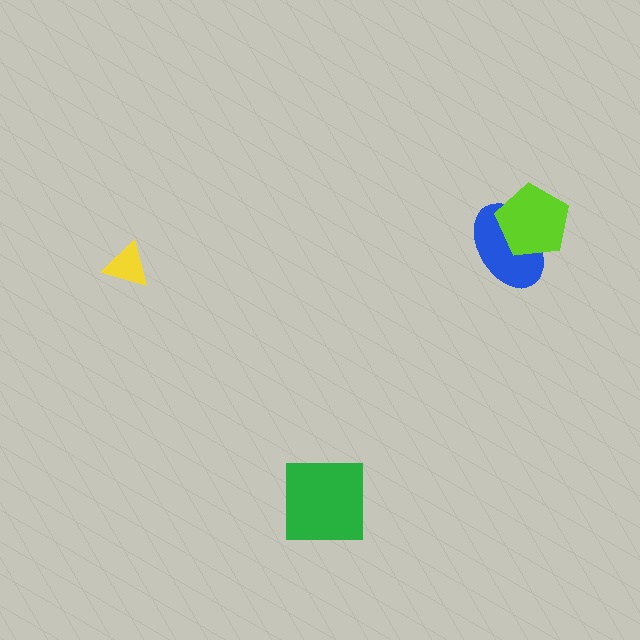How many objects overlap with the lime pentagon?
1 object overlaps with the lime pentagon.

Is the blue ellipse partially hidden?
Yes, it is partially covered by another shape.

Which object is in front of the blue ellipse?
The lime pentagon is in front of the blue ellipse.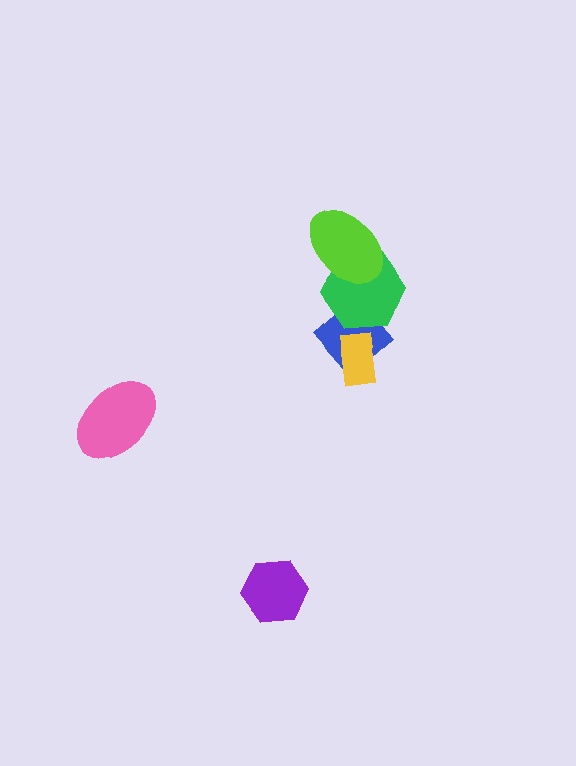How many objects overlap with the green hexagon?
2 objects overlap with the green hexagon.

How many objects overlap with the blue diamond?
2 objects overlap with the blue diamond.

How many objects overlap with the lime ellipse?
1 object overlaps with the lime ellipse.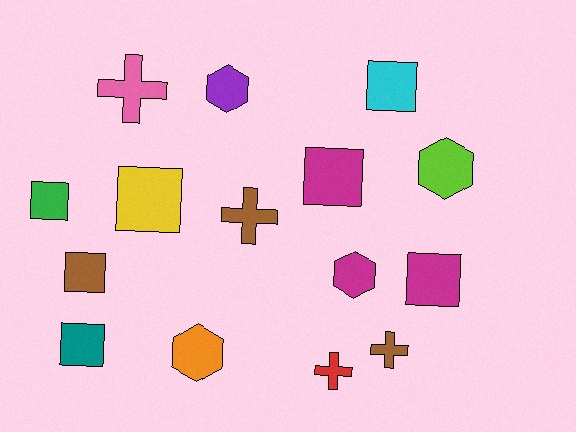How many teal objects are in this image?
There is 1 teal object.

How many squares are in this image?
There are 7 squares.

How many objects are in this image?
There are 15 objects.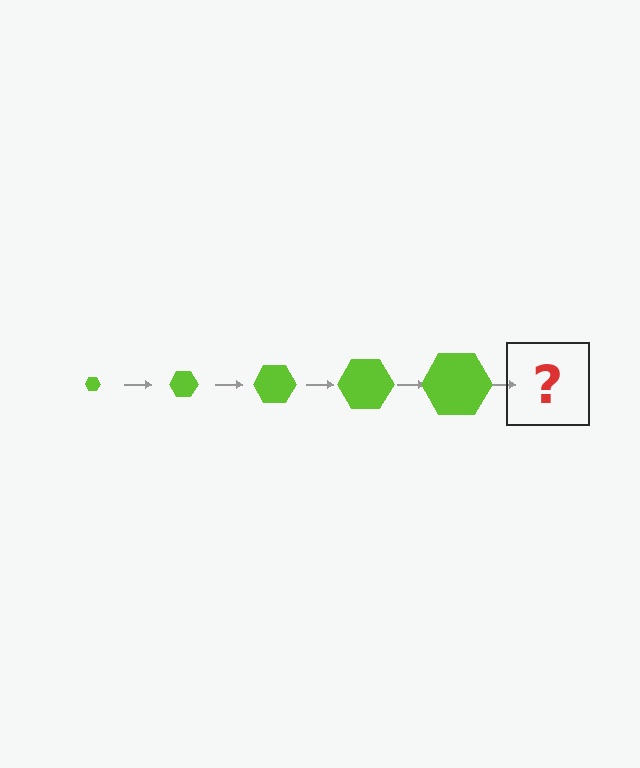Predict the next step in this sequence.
The next step is a lime hexagon, larger than the previous one.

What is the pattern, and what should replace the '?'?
The pattern is that the hexagon gets progressively larger each step. The '?' should be a lime hexagon, larger than the previous one.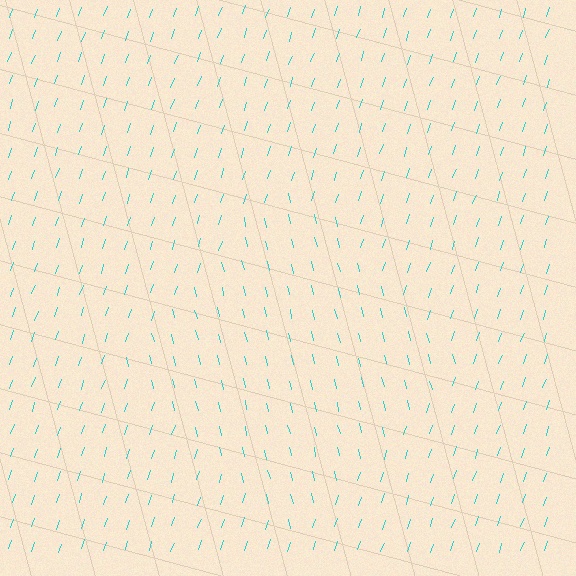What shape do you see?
I see a diamond.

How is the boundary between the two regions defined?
The boundary is defined purely by a change in line orientation (approximately 33 degrees difference). All lines are the same color and thickness.